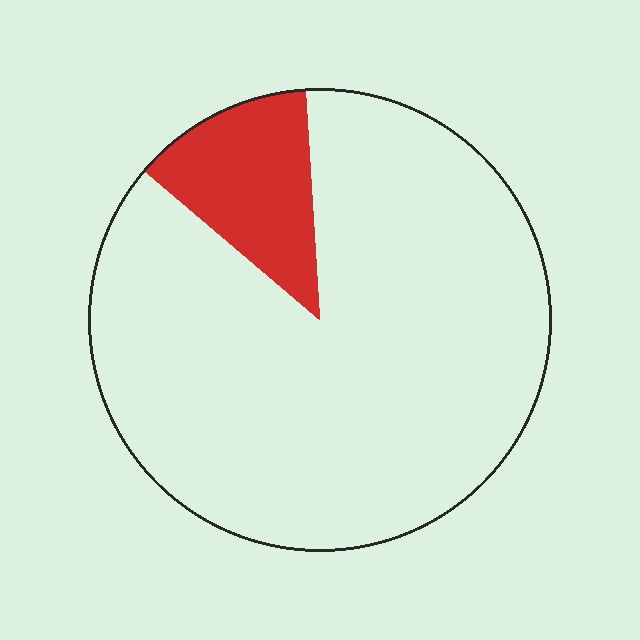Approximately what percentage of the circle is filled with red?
Approximately 15%.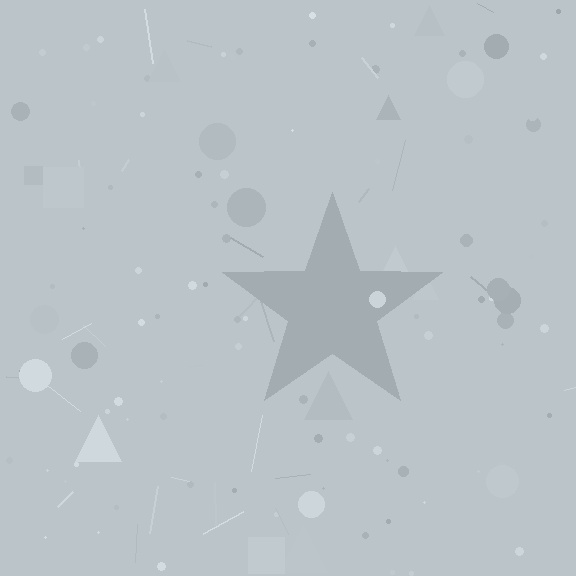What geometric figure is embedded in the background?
A star is embedded in the background.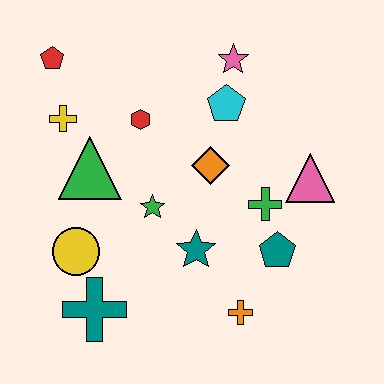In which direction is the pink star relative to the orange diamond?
The pink star is above the orange diamond.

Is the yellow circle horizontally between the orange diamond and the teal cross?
No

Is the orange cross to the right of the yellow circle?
Yes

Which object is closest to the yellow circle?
The teal cross is closest to the yellow circle.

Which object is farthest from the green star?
The red pentagon is farthest from the green star.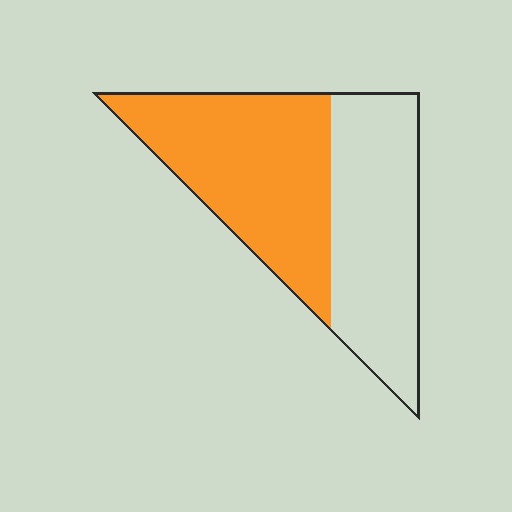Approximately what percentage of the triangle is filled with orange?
Approximately 55%.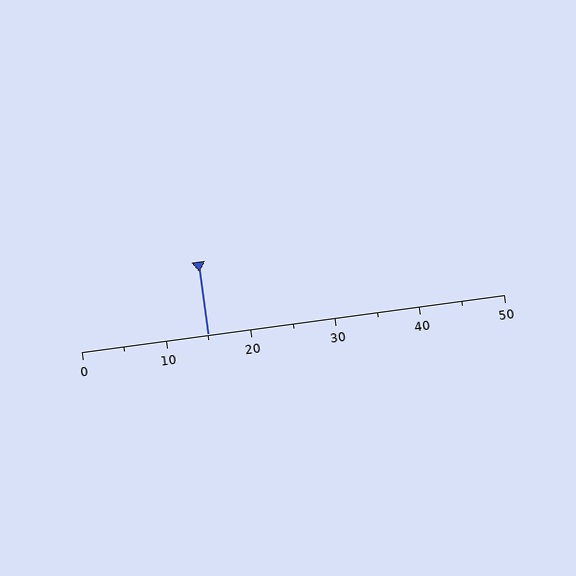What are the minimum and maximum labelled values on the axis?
The axis runs from 0 to 50.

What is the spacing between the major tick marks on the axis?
The major ticks are spaced 10 apart.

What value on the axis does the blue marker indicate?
The marker indicates approximately 15.